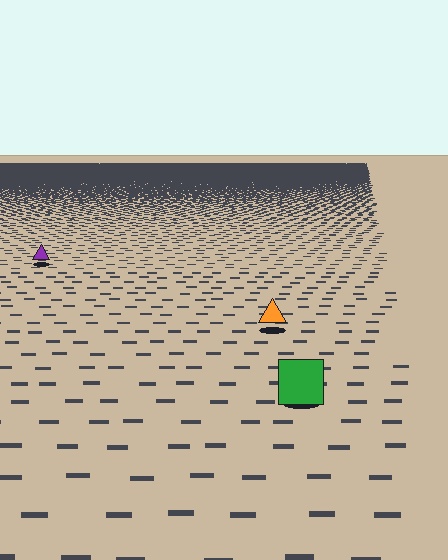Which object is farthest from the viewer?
The purple triangle is farthest from the viewer. It appears smaller and the ground texture around it is denser.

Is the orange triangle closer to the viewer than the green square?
No. The green square is closer — you can tell from the texture gradient: the ground texture is coarser near it.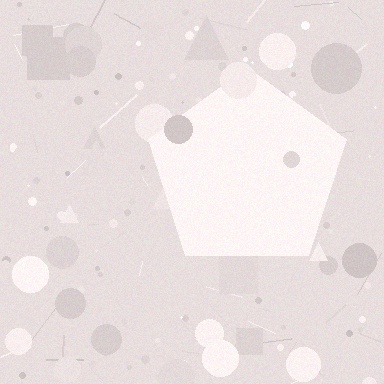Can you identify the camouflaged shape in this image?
The camouflaged shape is a pentagon.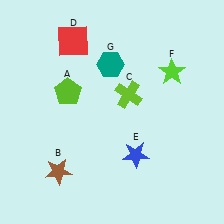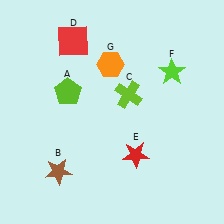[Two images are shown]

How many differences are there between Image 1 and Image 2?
There are 2 differences between the two images.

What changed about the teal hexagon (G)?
In Image 1, G is teal. In Image 2, it changed to orange.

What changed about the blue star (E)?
In Image 1, E is blue. In Image 2, it changed to red.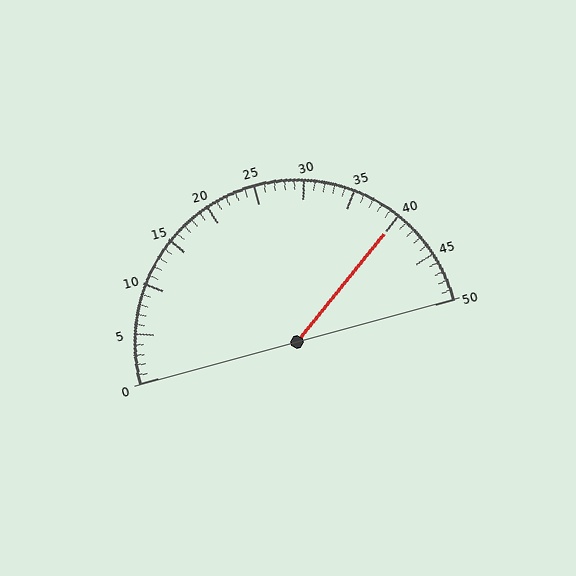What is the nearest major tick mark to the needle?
The nearest major tick mark is 40.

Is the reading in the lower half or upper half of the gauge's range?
The reading is in the upper half of the range (0 to 50).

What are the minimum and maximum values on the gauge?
The gauge ranges from 0 to 50.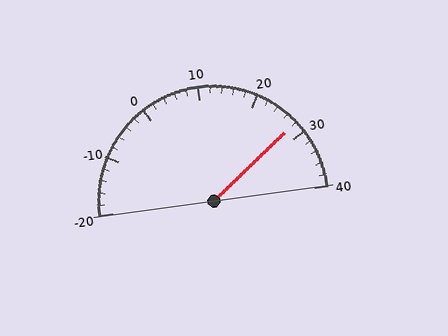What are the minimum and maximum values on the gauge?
The gauge ranges from -20 to 40.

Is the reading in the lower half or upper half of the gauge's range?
The reading is in the upper half of the range (-20 to 40).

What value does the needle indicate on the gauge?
The needle indicates approximately 28.